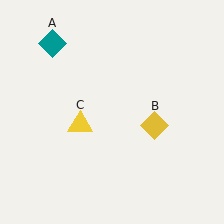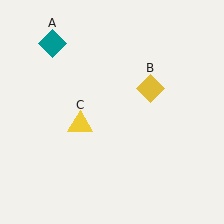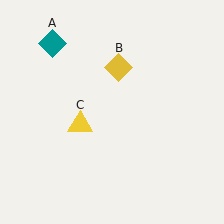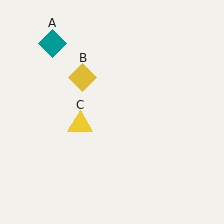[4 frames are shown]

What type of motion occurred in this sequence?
The yellow diamond (object B) rotated counterclockwise around the center of the scene.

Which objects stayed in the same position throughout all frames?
Teal diamond (object A) and yellow triangle (object C) remained stationary.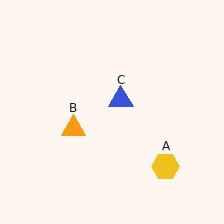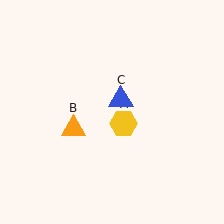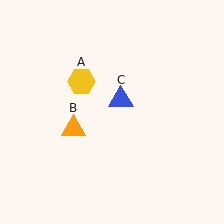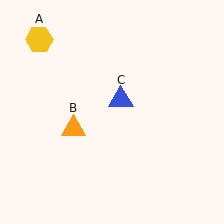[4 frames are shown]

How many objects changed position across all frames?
1 object changed position: yellow hexagon (object A).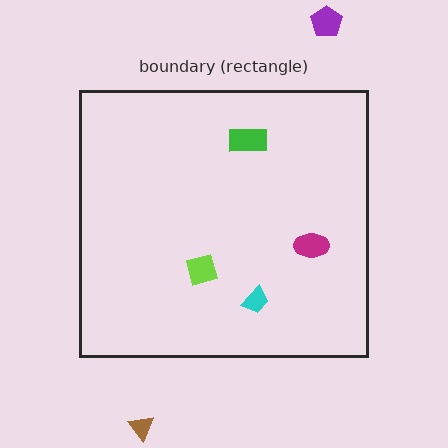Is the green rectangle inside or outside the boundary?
Inside.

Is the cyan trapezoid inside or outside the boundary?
Inside.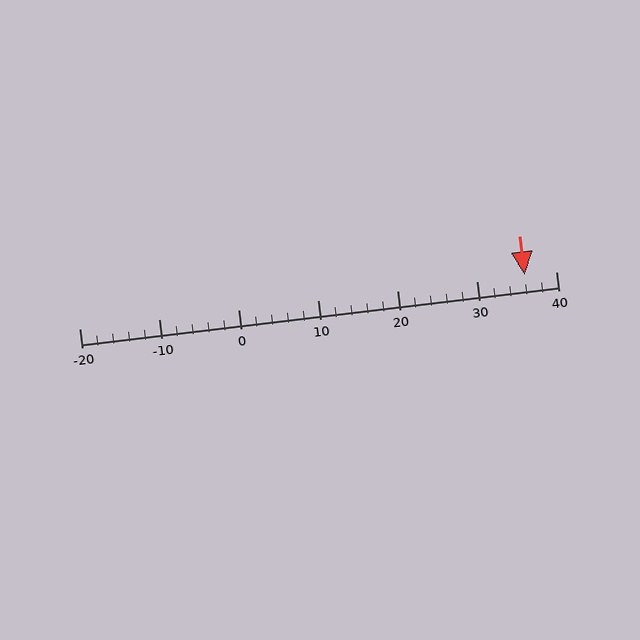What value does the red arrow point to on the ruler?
The red arrow points to approximately 36.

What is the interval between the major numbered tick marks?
The major tick marks are spaced 10 units apart.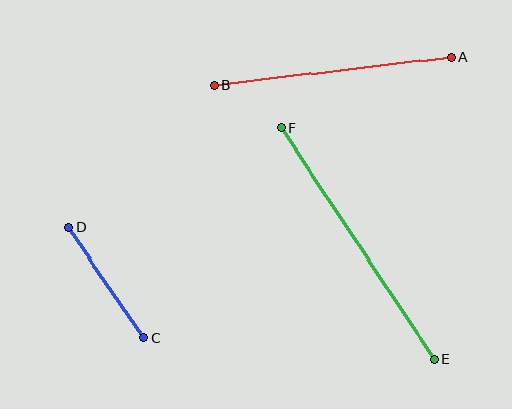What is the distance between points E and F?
The distance is approximately 277 pixels.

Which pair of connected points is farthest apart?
Points E and F are farthest apart.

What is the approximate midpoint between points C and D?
The midpoint is at approximately (106, 283) pixels.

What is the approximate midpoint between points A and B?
The midpoint is at approximately (333, 71) pixels.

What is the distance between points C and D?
The distance is approximately 133 pixels.